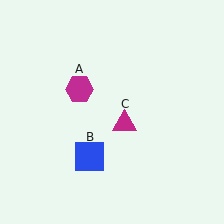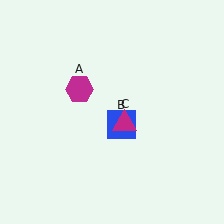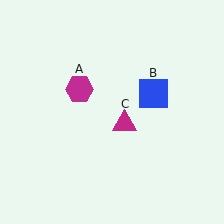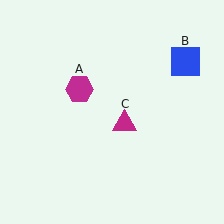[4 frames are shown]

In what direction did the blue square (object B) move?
The blue square (object B) moved up and to the right.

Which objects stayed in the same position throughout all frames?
Magenta hexagon (object A) and magenta triangle (object C) remained stationary.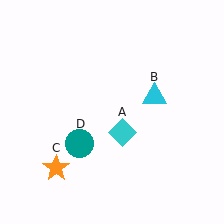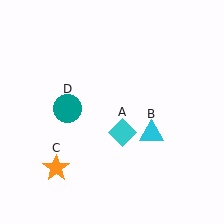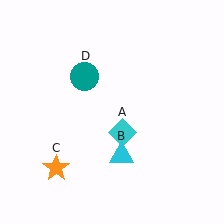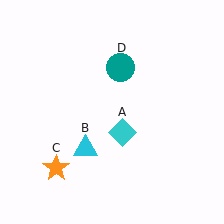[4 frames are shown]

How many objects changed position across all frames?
2 objects changed position: cyan triangle (object B), teal circle (object D).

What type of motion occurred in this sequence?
The cyan triangle (object B), teal circle (object D) rotated clockwise around the center of the scene.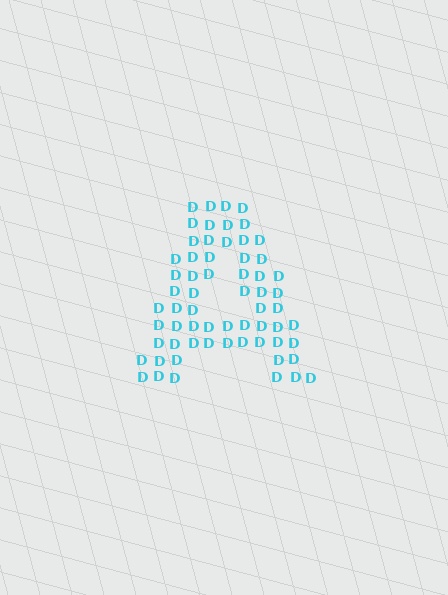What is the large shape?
The large shape is the letter A.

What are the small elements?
The small elements are letter D's.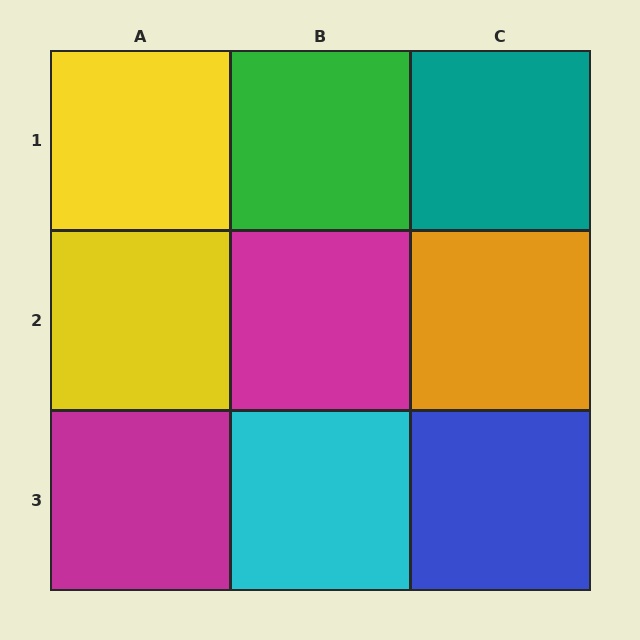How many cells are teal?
1 cell is teal.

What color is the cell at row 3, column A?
Magenta.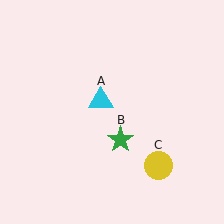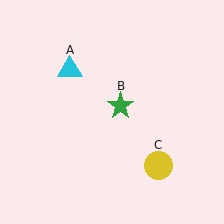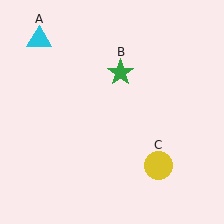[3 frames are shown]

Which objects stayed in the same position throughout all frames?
Yellow circle (object C) remained stationary.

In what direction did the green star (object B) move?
The green star (object B) moved up.